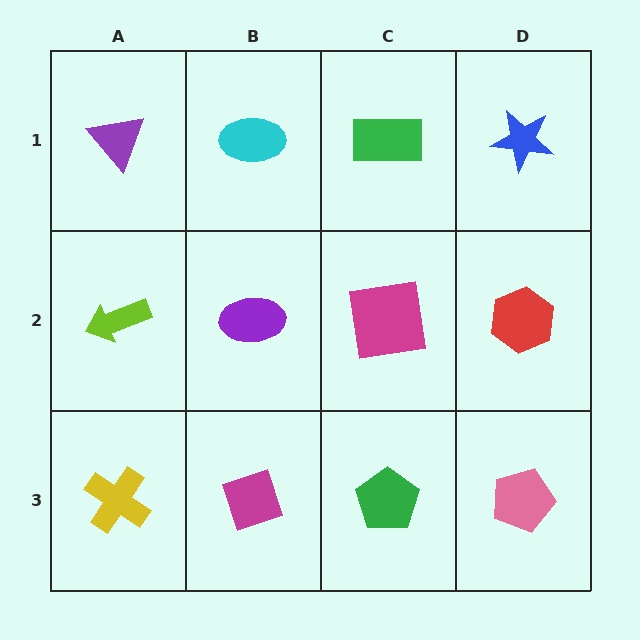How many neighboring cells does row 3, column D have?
2.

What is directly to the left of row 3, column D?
A green pentagon.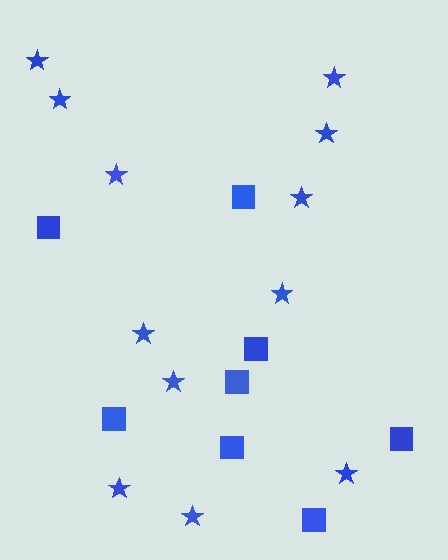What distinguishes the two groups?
There are 2 groups: one group of stars (12) and one group of squares (8).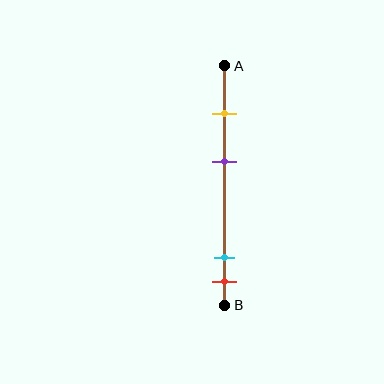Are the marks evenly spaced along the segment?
No, the marks are not evenly spaced.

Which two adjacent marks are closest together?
The cyan and red marks are the closest adjacent pair.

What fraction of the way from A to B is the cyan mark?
The cyan mark is approximately 80% (0.8) of the way from A to B.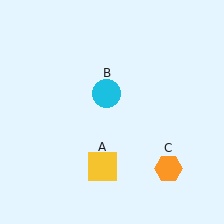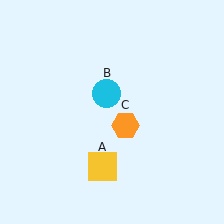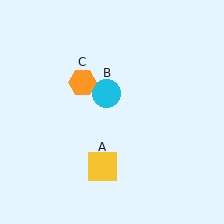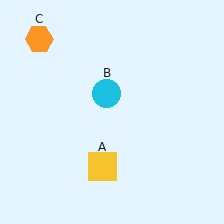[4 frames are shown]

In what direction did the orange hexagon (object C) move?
The orange hexagon (object C) moved up and to the left.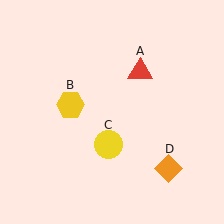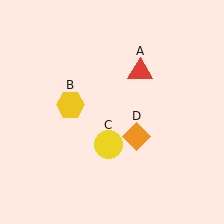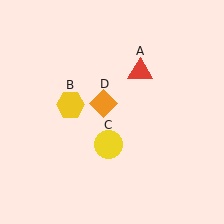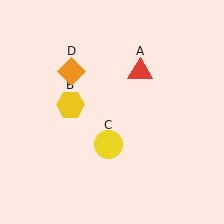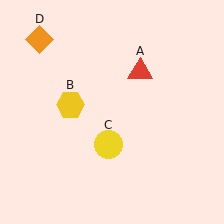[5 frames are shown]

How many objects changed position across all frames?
1 object changed position: orange diamond (object D).